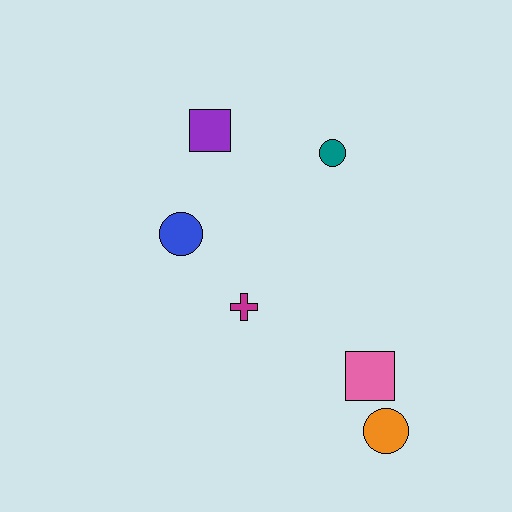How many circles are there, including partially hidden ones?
There are 3 circles.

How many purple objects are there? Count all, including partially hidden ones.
There is 1 purple object.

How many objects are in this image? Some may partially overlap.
There are 6 objects.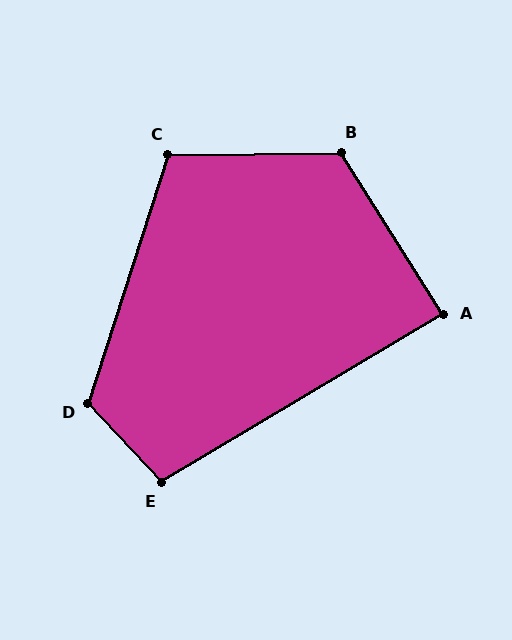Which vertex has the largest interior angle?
B, at approximately 122 degrees.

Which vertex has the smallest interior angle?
A, at approximately 89 degrees.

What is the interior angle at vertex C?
Approximately 108 degrees (obtuse).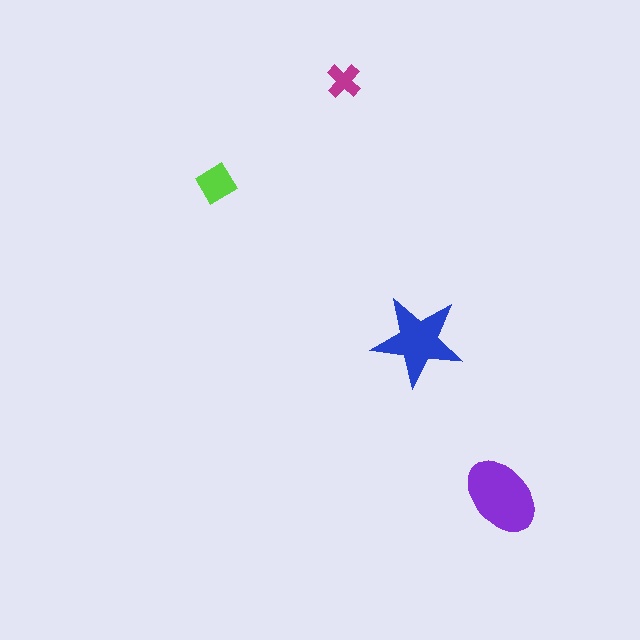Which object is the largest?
The purple ellipse.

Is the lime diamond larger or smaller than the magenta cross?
Larger.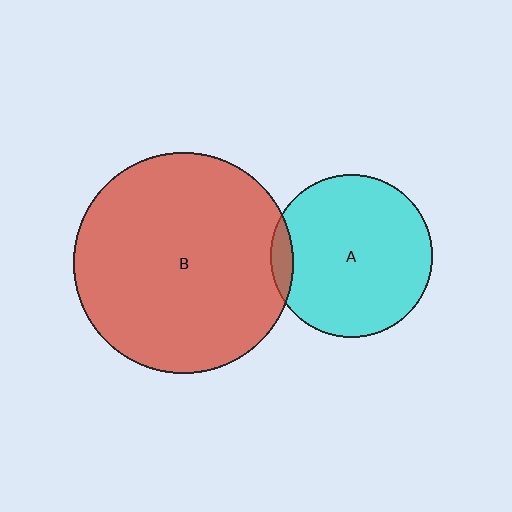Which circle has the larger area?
Circle B (red).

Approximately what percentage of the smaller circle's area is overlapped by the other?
Approximately 5%.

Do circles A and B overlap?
Yes.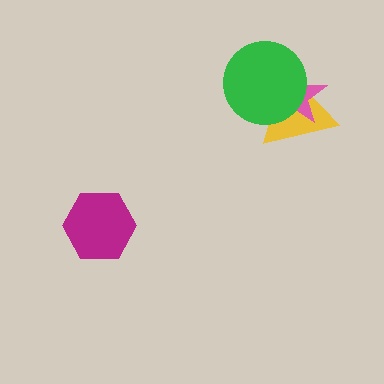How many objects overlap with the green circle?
2 objects overlap with the green circle.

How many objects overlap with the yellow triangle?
2 objects overlap with the yellow triangle.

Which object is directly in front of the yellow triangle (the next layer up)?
The pink star is directly in front of the yellow triangle.